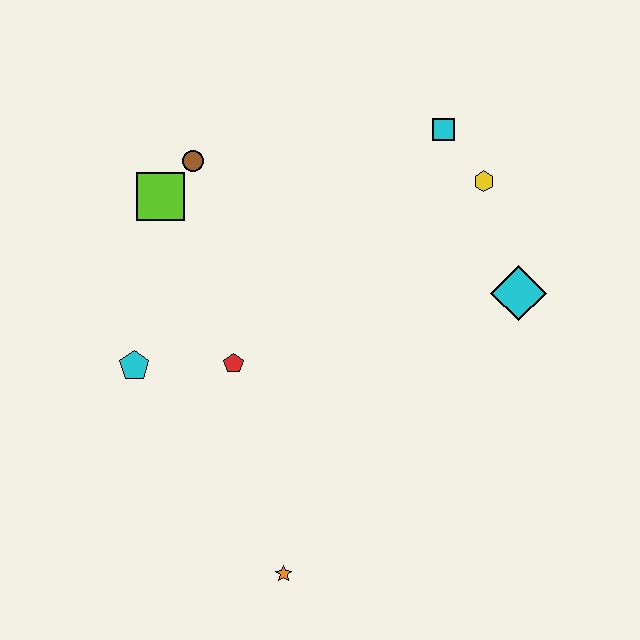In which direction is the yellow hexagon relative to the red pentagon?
The yellow hexagon is to the right of the red pentagon.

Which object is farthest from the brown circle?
The orange star is farthest from the brown circle.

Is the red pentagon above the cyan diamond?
No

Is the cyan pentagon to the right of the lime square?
No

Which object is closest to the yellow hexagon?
The cyan square is closest to the yellow hexagon.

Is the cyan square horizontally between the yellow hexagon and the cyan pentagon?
Yes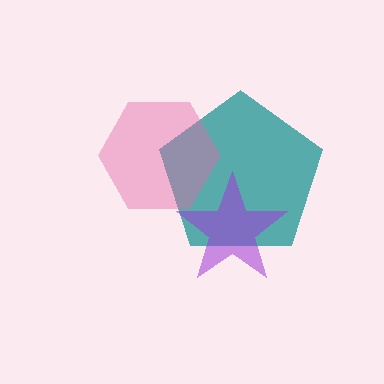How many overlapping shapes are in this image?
There are 3 overlapping shapes in the image.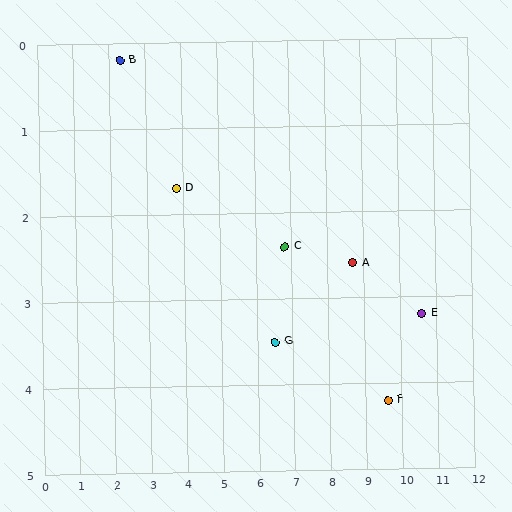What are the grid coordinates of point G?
Point G is at approximately (6.5, 3.5).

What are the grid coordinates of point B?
Point B is at approximately (2.3, 0.2).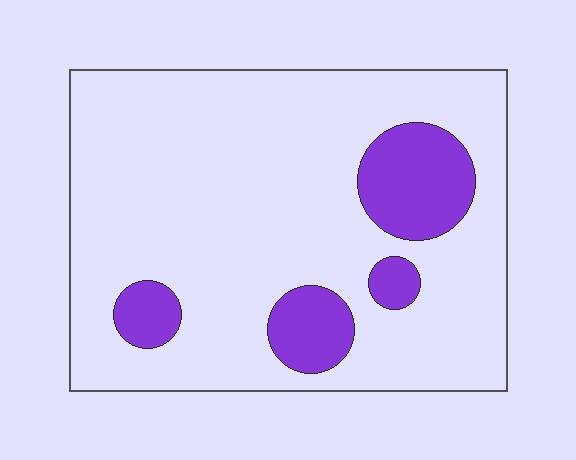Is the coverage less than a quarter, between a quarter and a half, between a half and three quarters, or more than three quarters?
Less than a quarter.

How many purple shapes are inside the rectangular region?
4.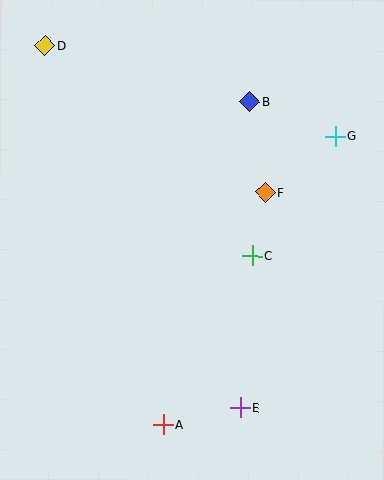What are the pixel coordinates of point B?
Point B is at (250, 102).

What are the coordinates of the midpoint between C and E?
The midpoint between C and E is at (246, 332).